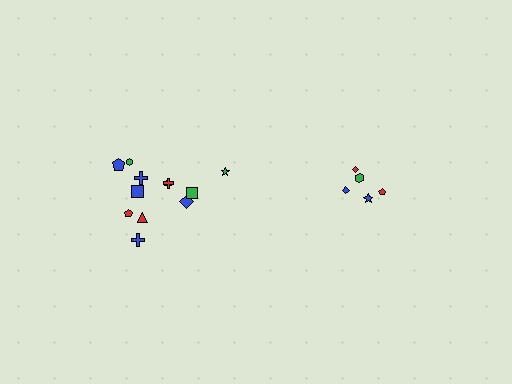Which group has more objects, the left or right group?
The left group.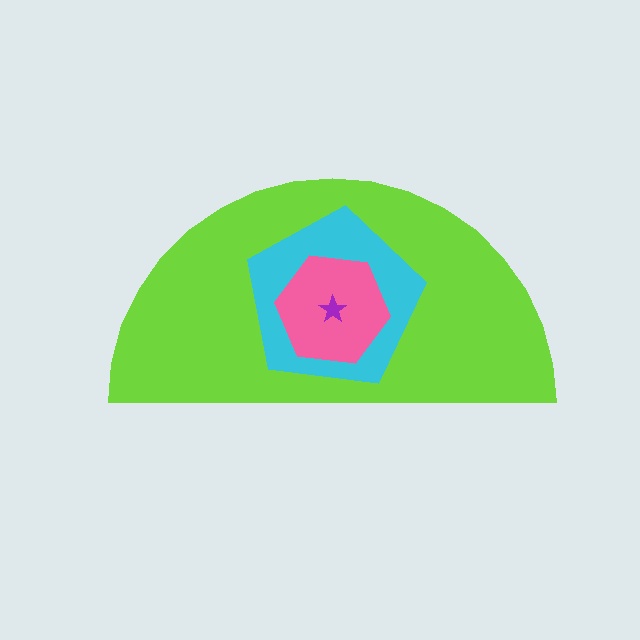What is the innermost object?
The purple star.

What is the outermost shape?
The lime semicircle.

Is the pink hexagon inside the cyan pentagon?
Yes.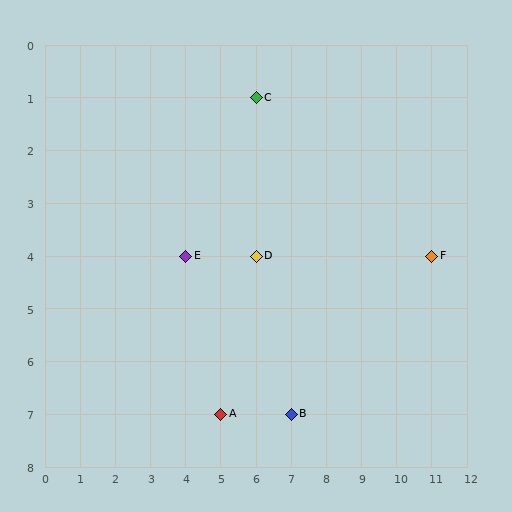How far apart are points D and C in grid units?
Points D and C are 3 rows apart.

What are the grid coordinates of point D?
Point D is at grid coordinates (6, 4).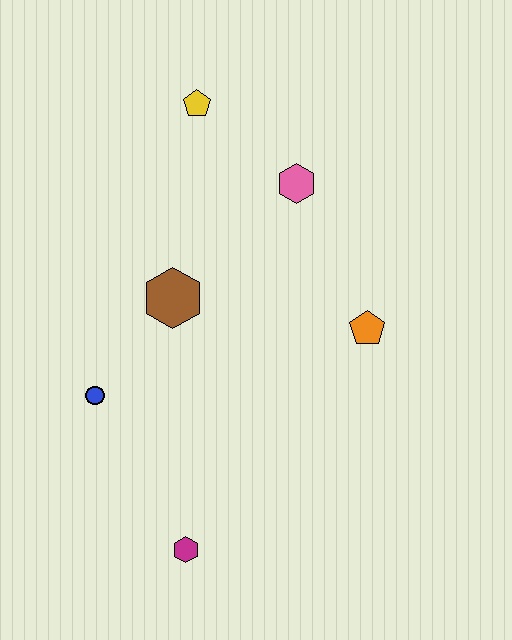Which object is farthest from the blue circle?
The yellow pentagon is farthest from the blue circle.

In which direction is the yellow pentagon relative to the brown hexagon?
The yellow pentagon is above the brown hexagon.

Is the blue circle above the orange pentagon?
No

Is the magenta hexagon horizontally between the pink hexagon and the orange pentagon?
No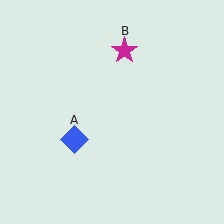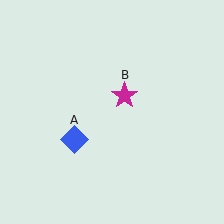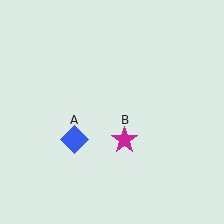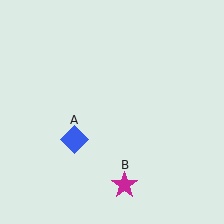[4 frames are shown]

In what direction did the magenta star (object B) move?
The magenta star (object B) moved down.